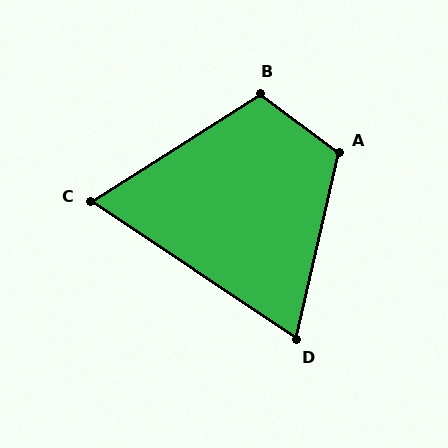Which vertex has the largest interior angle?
A, at approximately 114 degrees.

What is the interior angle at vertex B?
Approximately 111 degrees (obtuse).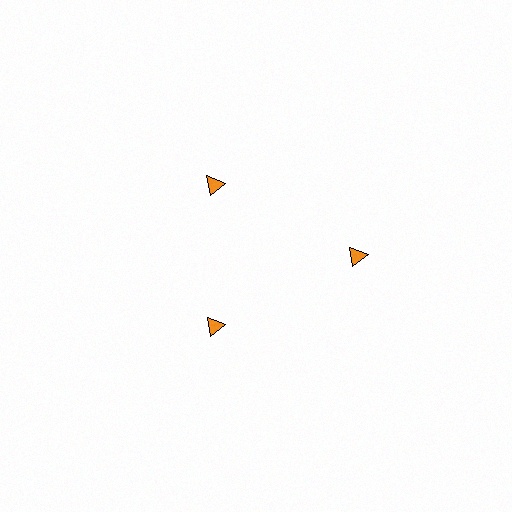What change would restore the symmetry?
The symmetry would be restored by moving it inward, back onto the ring so that all 3 triangles sit at equal angles and equal distance from the center.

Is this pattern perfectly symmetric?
No. The 3 orange triangles are arranged in a ring, but one element near the 3 o'clock position is pushed outward from the center, breaking the 3-fold rotational symmetry.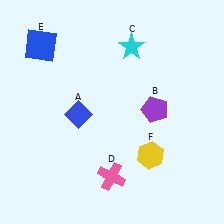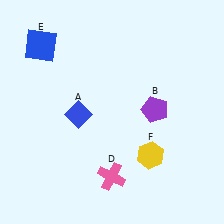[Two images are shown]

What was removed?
The cyan star (C) was removed in Image 2.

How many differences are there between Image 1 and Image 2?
There is 1 difference between the two images.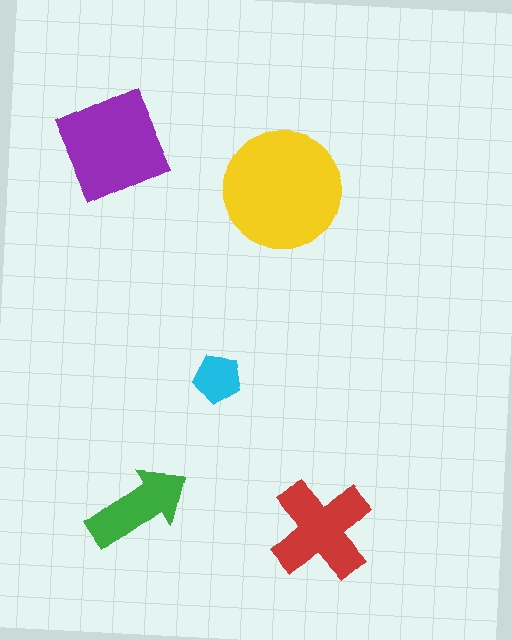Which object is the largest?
The yellow circle.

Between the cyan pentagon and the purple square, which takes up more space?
The purple square.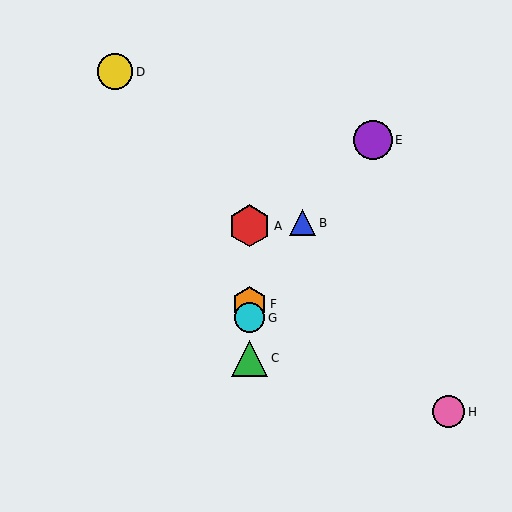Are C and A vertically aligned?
Yes, both are at x≈250.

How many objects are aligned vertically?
4 objects (A, C, F, G) are aligned vertically.